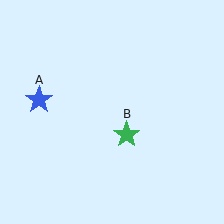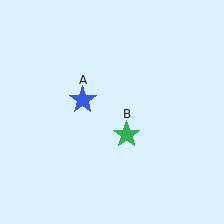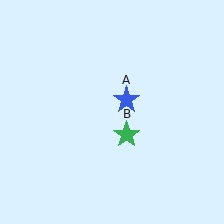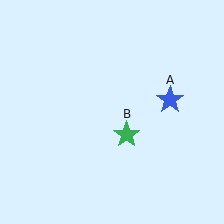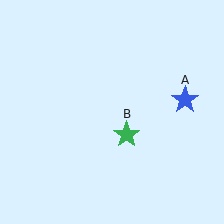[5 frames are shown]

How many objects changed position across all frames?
1 object changed position: blue star (object A).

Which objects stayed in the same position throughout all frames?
Green star (object B) remained stationary.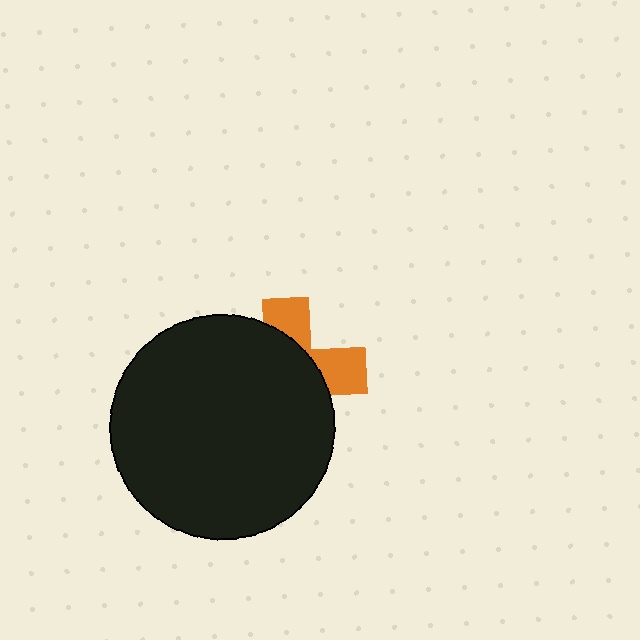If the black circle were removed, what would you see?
You would see the complete orange cross.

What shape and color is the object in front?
The object in front is a black circle.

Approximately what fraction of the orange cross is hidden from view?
Roughly 68% of the orange cross is hidden behind the black circle.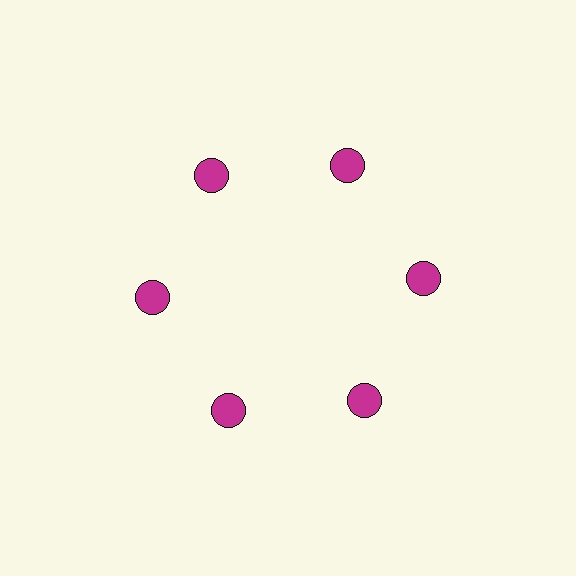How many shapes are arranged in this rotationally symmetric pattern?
There are 6 shapes, arranged in 6 groups of 1.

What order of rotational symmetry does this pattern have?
This pattern has 6-fold rotational symmetry.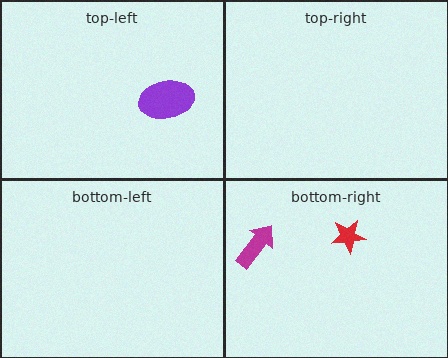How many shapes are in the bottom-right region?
2.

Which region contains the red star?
The bottom-right region.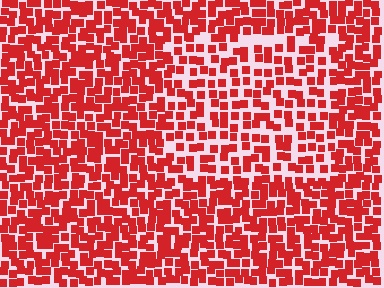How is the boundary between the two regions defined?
The boundary is defined by a change in element density (approximately 1.6x ratio). All elements are the same color, size, and shape.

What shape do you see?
I see a rectangle.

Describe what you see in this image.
The image contains small red elements arranged at two different densities. A rectangle-shaped region is visible where the elements are less densely packed than the surrounding area.